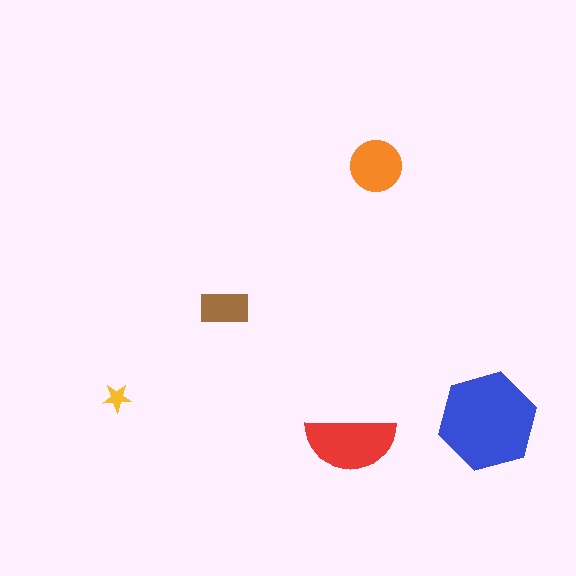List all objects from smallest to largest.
The yellow star, the brown rectangle, the orange circle, the red semicircle, the blue hexagon.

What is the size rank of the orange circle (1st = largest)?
3rd.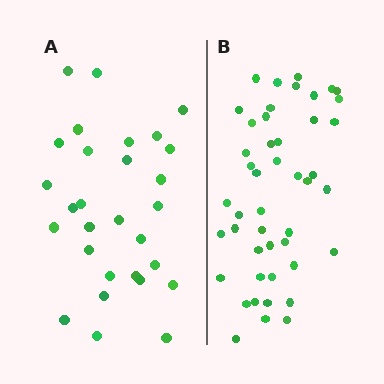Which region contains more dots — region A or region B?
Region B (the right region) has more dots.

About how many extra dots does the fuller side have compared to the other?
Region B has approximately 15 more dots than region A.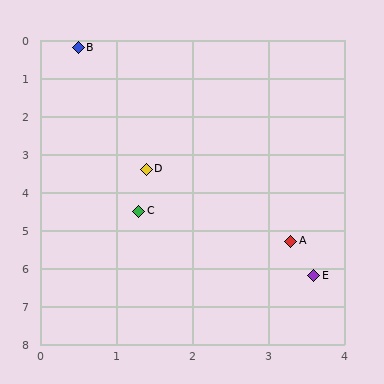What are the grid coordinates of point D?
Point D is at approximately (1.4, 3.4).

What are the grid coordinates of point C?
Point C is at approximately (1.3, 4.5).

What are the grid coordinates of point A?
Point A is at approximately (3.3, 5.3).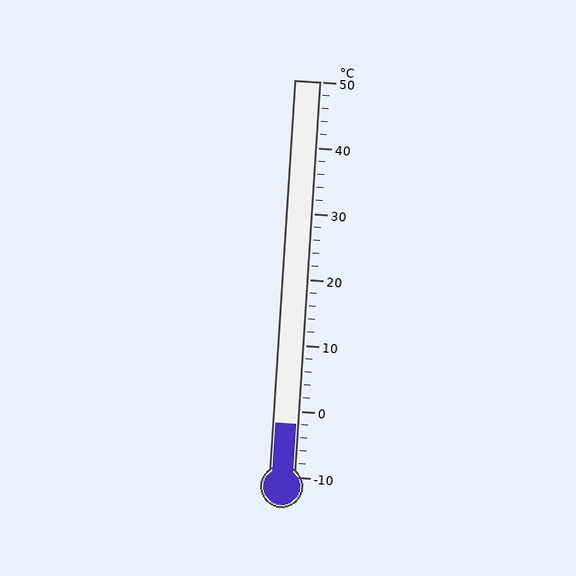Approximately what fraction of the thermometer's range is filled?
The thermometer is filled to approximately 15% of its range.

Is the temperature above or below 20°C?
The temperature is below 20°C.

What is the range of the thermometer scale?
The thermometer scale ranges from -10°C to 50°C.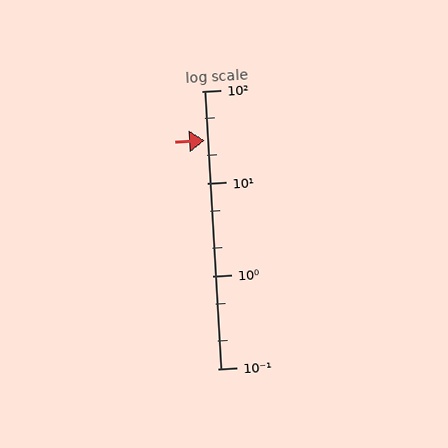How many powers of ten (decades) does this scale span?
The scale spans 3 decades, from 0.1 to 100.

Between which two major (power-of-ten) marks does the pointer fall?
The pointer is between 10 and 100.